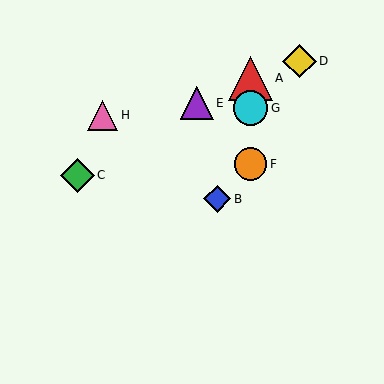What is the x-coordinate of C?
Object C is at x≈77.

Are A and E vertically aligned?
No, A is at x≈250 and E is at x≈197.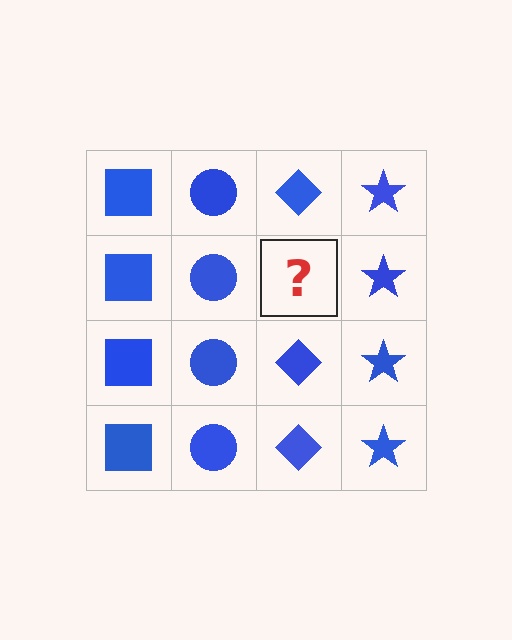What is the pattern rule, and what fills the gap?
The rule is that each column has a consistent shape. The gap should be filled with a blue diamond.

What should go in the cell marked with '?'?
The missing cell should contain a blue diamond.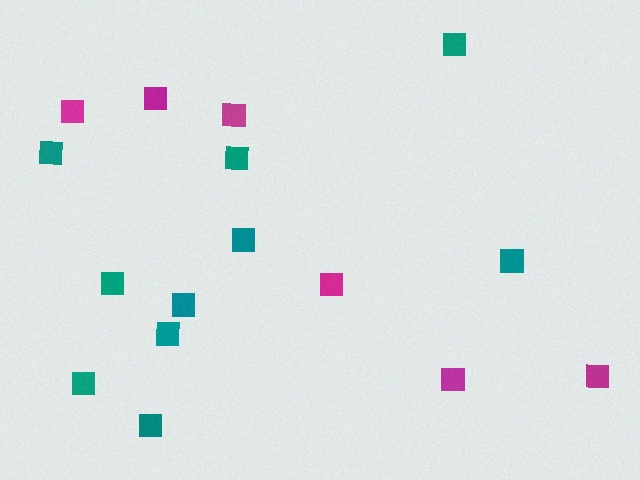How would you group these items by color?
There are 2 groups: one group of teal squares (10) and one group of magenta squares (6).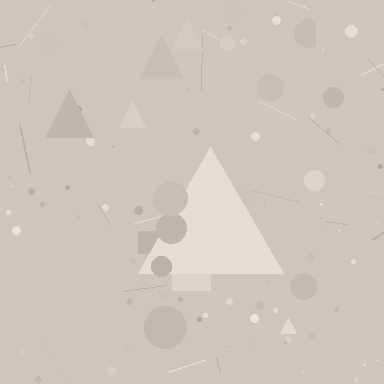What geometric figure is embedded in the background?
A triangle is embedded in the background.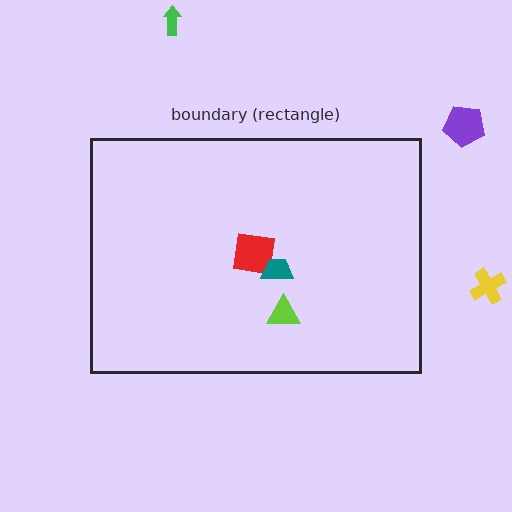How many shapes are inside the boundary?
4 inside, 3 outside.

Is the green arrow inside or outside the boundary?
Outside.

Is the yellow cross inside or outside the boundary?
Outside.